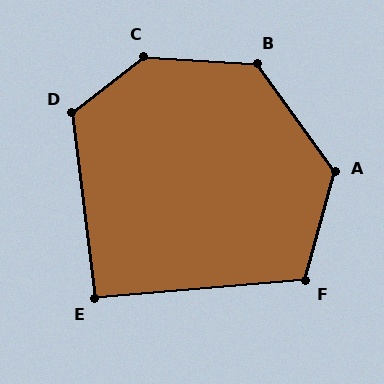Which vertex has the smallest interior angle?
E, at approximately 92 degrees.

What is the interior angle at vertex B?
Approximately 129 degrees (obtuse).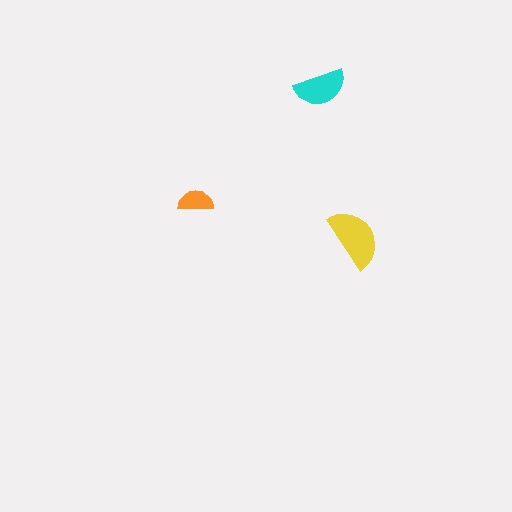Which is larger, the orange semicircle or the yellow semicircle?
The yellow one.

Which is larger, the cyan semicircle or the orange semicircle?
The cyan one.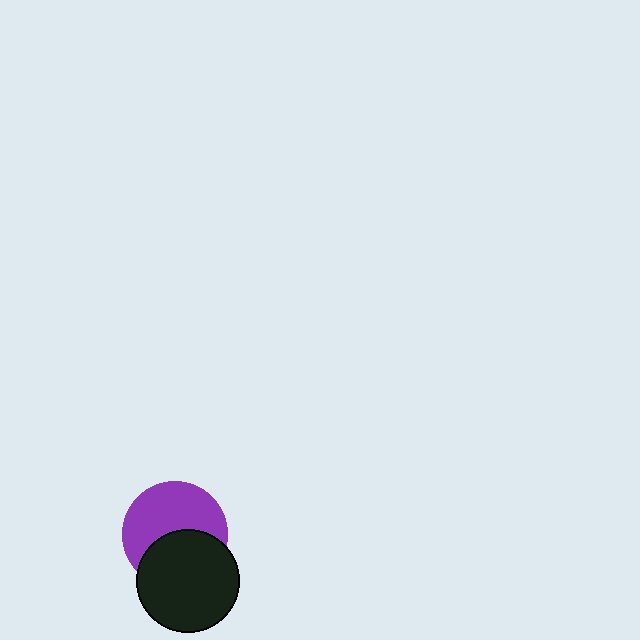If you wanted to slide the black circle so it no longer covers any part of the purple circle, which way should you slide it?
Slide it down — that is the most direct way to separate the two shapes.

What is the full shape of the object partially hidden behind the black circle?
The partially hidden object is a purple circle.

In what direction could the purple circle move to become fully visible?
The purple circle could move up. That would shift it out from behind the black circle entirely.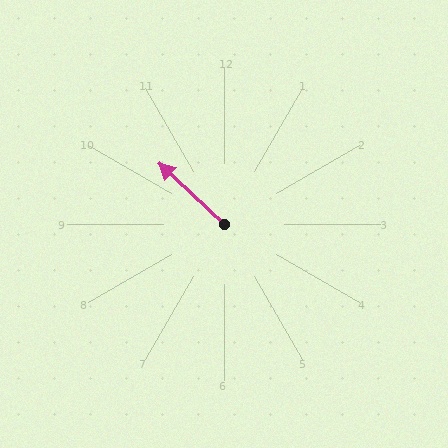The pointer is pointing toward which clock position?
Roughly 10 o'clock.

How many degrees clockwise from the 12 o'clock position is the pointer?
Approximately 313 degrees.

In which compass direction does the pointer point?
Northwest.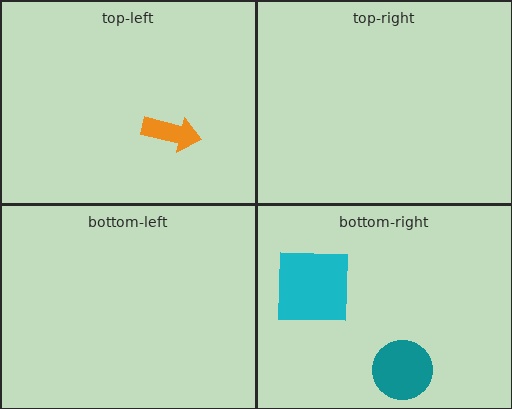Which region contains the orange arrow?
The top-left region.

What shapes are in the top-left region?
The orange arrow.